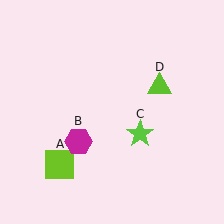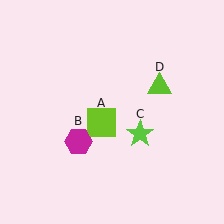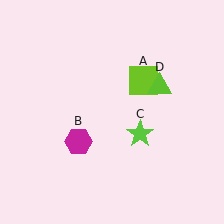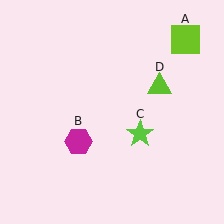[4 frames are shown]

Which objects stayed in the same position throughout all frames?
Magenta hexagon (object B) and lime star (object C) and lime triangle (object D) remained stationary.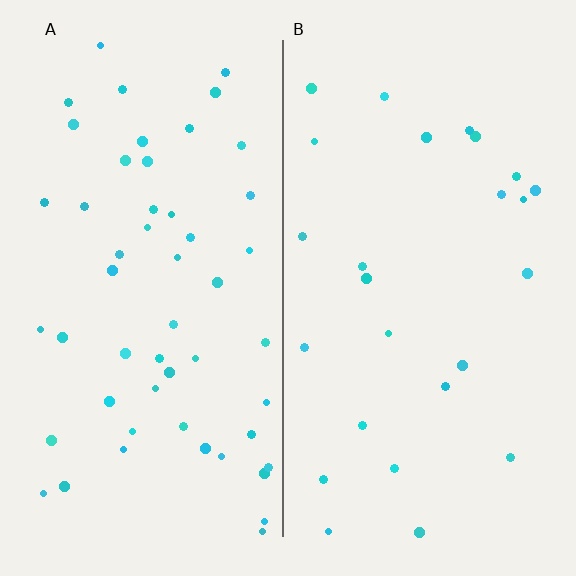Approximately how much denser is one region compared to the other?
Approximately 2.1× — region A over region B.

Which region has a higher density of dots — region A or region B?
A (the left).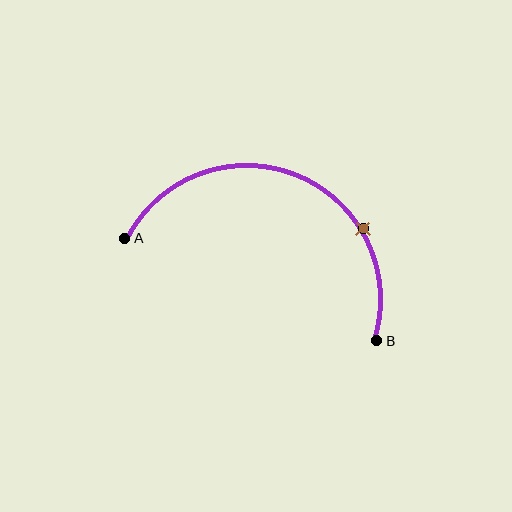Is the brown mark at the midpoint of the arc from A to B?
No. The brown mark lies on the arc but is closer to endpoint B. The arc midpoint would be at the point on the curve equidistant along the arc from both A and B.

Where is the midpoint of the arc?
The arc midpoint is the point on the curve farthest from the straight line joining A and B. It sits above that line.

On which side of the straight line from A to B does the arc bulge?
The arc bulges above the straight line connecting A and B.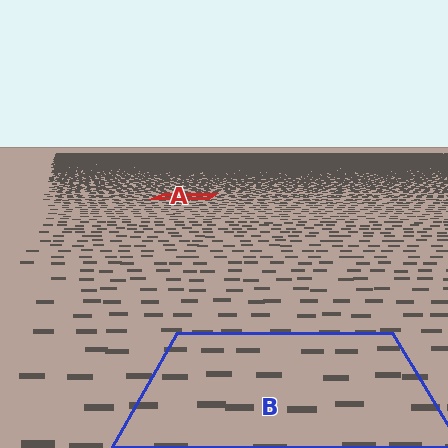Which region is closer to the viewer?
Region B is closer. The texture elements there are larger and more spread out.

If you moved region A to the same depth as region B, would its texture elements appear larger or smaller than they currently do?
They would appear larger. At a closer depth, the same texture elements are projected at a bigger on-screen size.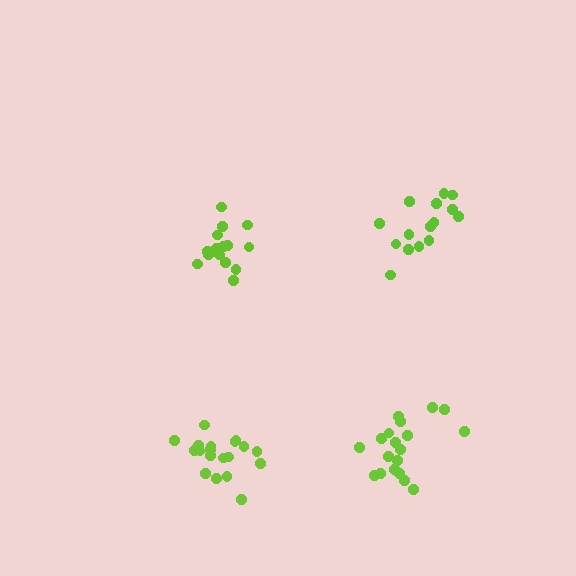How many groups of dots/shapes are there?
There are 4 groups.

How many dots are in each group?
Group 1: 15 dots, Group 2: 20 dots, Group 3: 15 dots, Group 4: 19 dots (69 total).